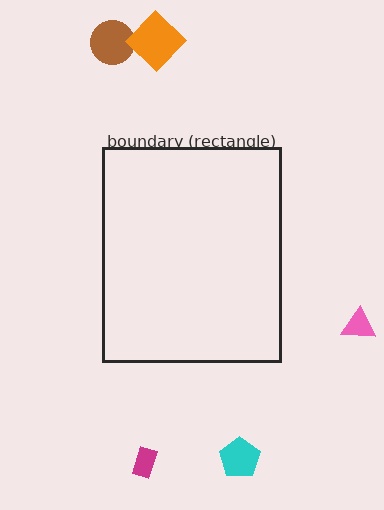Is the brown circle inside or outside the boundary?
Outside.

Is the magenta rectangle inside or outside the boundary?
Outside.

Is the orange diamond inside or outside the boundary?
Outside.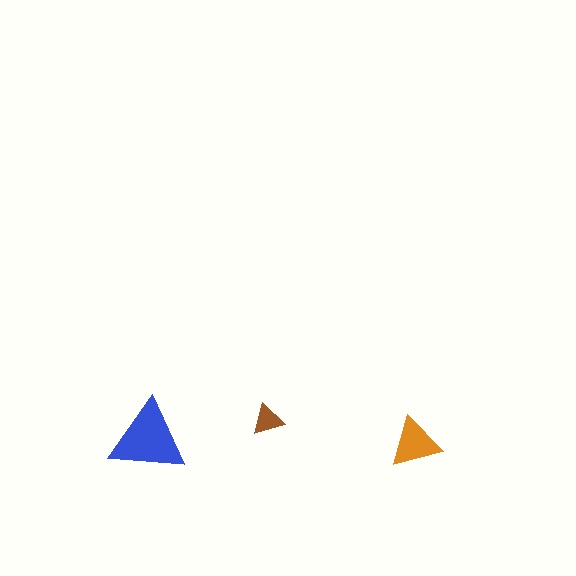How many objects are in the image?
There are 3 objects in the image.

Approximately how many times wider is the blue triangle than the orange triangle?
About 1.5 times wider.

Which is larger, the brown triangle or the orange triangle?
The orange one.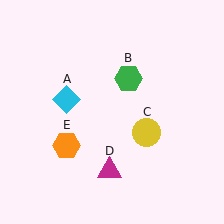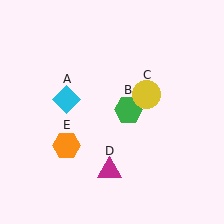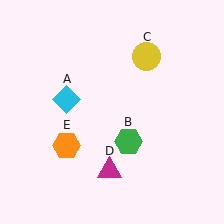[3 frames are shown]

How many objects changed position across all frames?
2 objects changed position: green hexagon (object B), yellow circle (object C).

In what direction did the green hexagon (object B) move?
The green hexagon (object B) moved down.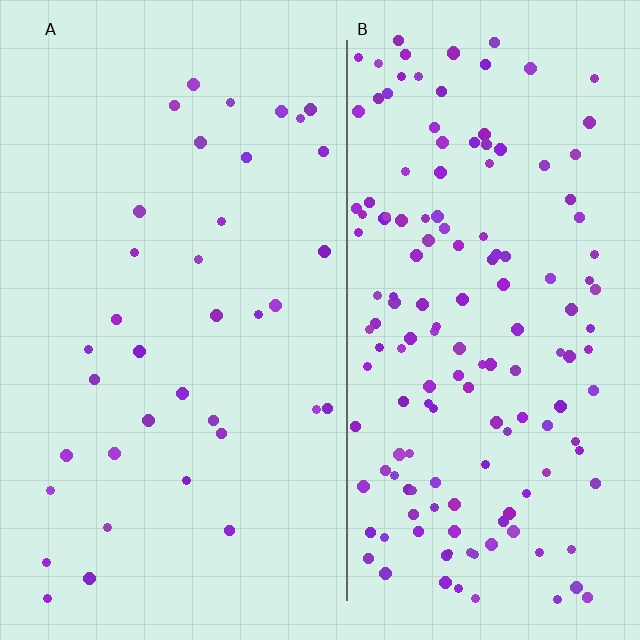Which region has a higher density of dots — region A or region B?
B (the right).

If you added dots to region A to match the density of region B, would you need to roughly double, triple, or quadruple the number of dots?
Approximately quadruple.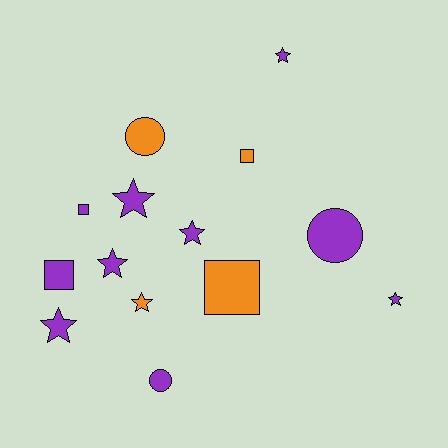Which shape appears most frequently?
Star, with 7 objects.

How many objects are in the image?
There are 14 objects.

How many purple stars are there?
There are 6 purple stars.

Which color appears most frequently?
Purple, with 10 objects.